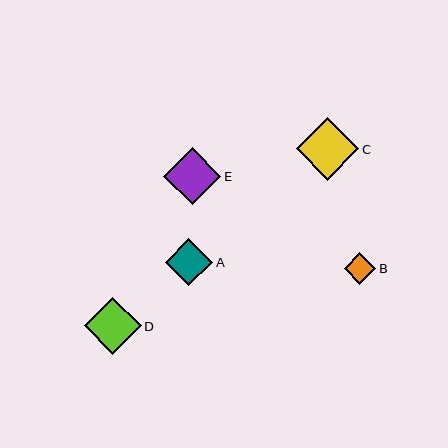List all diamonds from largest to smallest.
From largest to smallest: C, E, D, A, B.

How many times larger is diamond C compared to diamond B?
Diamond C is approximately 2.0 times the size of diamond B.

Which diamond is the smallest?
Diamond B is the smallest with a size of approximately 32 pixels.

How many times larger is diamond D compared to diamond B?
Diamond D is approximately 1.8 times the size of diamond B.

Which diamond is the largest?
Diamond C is the largest with a size of approximately 63 pixels.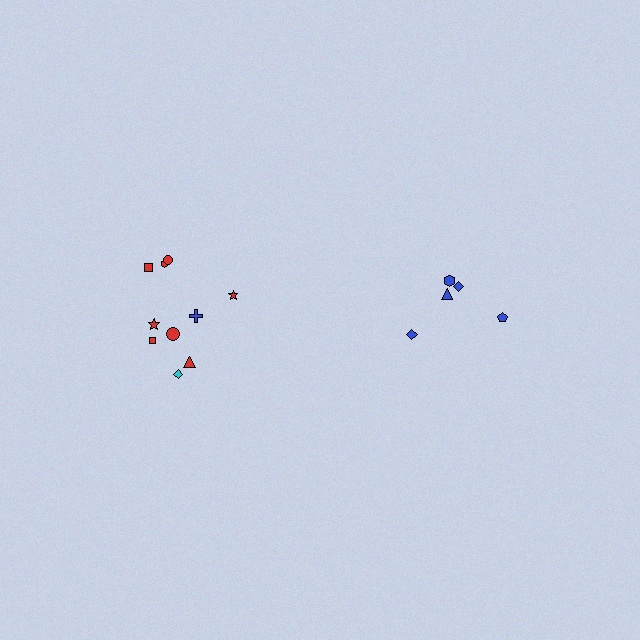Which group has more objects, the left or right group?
The left group.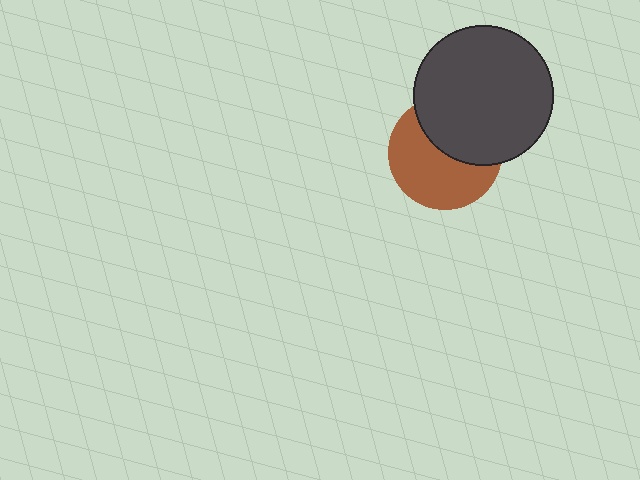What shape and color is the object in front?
The object in front is a dark gray circle.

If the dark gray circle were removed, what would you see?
You would see the complete brown circle.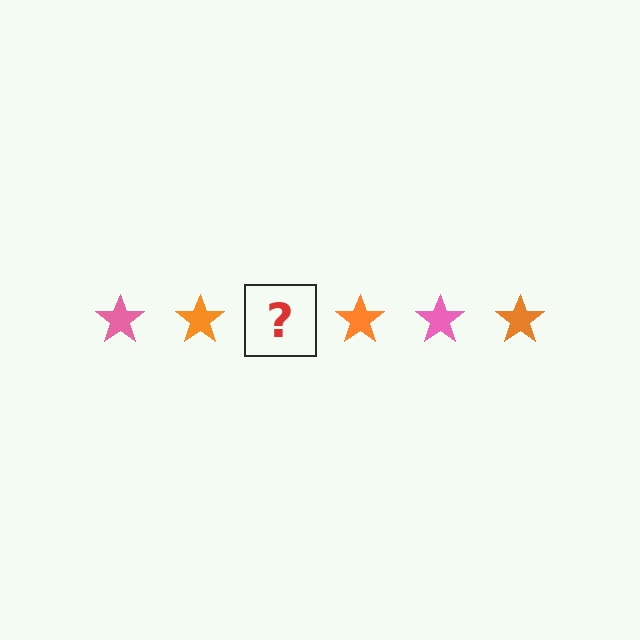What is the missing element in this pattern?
The missing element is a pink star.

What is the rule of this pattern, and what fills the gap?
The rule is that the pattern cycles through pink, orange stars. The gap should be filled with a pink star.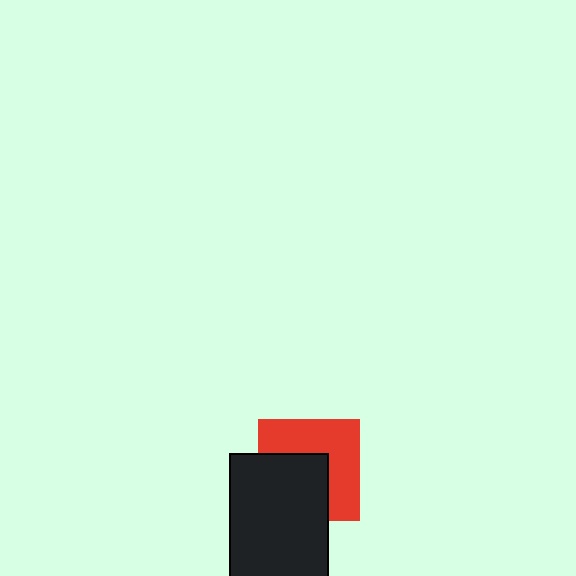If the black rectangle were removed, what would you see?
You would see the complete red square.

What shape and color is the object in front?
The object in front is a black rectangle.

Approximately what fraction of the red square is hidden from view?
Roughly 47% of the red square is hidden behind the black rectangle.